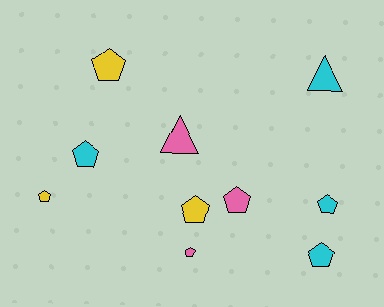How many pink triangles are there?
There is 1 pink triangle.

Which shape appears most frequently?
Pentagon, with 8 objects.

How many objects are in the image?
There are 10 objects.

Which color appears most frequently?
Cyan, with 4 objects.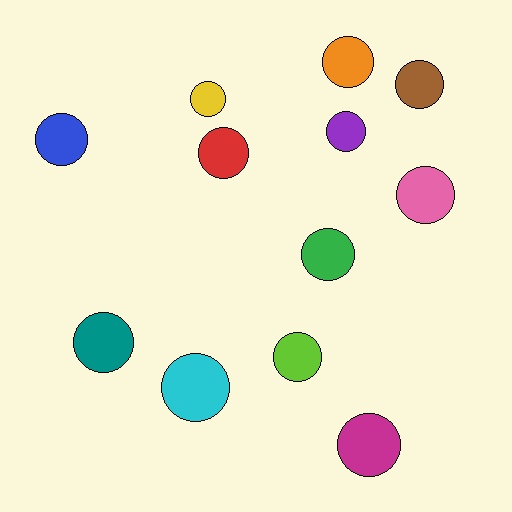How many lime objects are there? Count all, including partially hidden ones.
There is 1 lime object.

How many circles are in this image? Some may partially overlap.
There are 12 circles.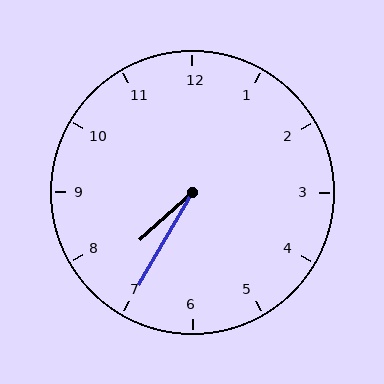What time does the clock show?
7:35.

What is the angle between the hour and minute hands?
Approximately 18 degrees.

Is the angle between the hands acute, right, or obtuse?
It is acute.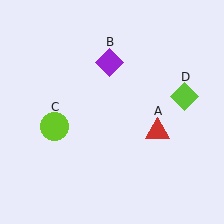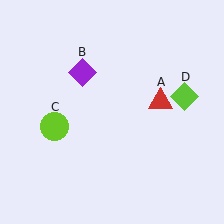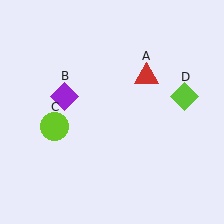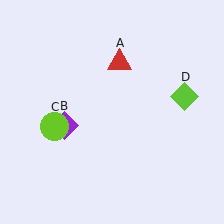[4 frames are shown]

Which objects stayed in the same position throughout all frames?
Lime circle (object C) and lime diamond (object D) remained stationary.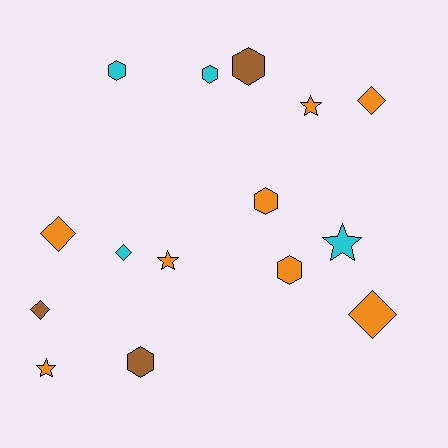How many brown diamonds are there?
There is 1 brown diamond.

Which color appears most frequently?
Orange, with 8 objects.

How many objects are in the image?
There are 15 objects.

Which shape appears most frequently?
Hexagon, with 6 objects.